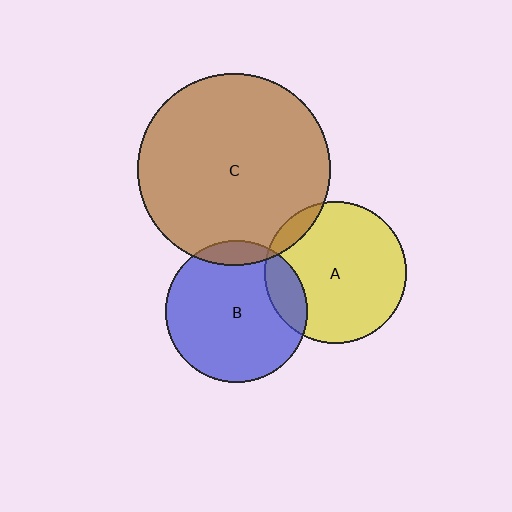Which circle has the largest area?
Circle C (brown).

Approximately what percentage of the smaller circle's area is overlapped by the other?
Approximately 15%.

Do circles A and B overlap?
Yes.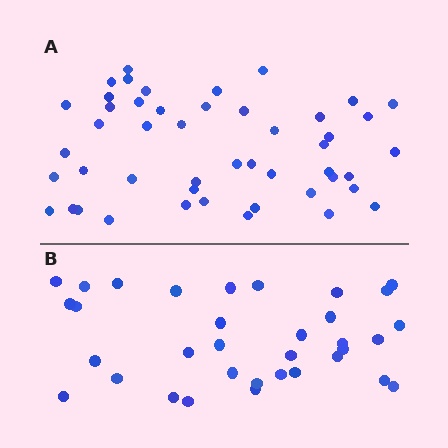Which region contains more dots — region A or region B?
Region A (the top region) has more dots.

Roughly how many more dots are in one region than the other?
Region A has approximately 15 more dots than region B.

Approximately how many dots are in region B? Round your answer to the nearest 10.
About 30 dots. (The exact count is 34, which rounds to 30.)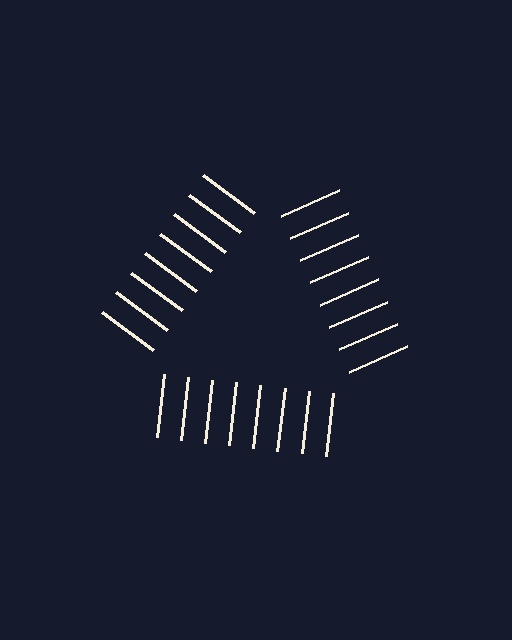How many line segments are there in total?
24 — 8 along each of the 3 edges.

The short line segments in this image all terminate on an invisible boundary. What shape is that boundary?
An illusory triangle — the line segments terminate on its edges but no continuous stroke is drawn.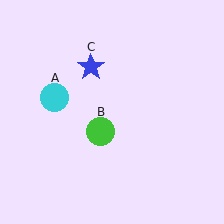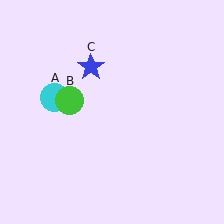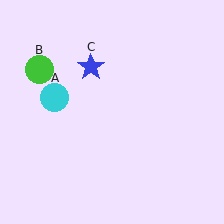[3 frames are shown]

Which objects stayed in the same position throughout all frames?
Cyan circle (object A) and blue star (object C) remained stationary.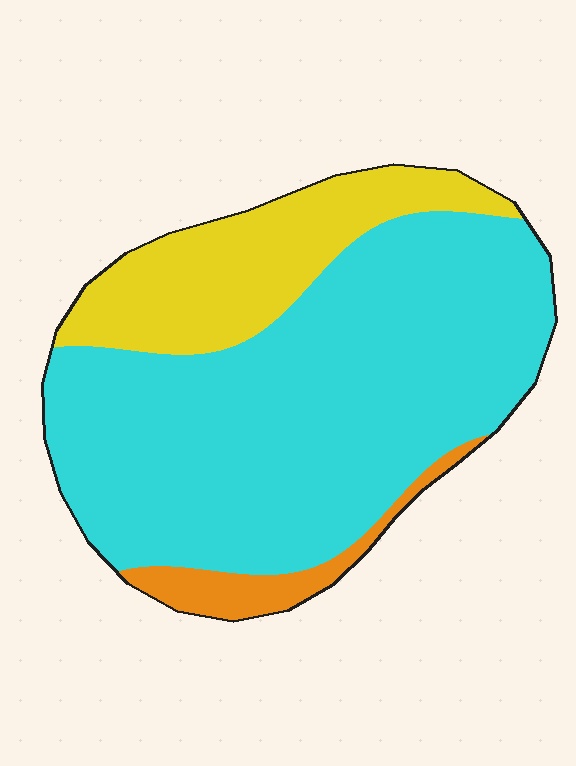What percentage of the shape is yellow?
Yellow covers roughly 25% of the shape.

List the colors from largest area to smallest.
From largest to smallest: cyan, yellow, orange.